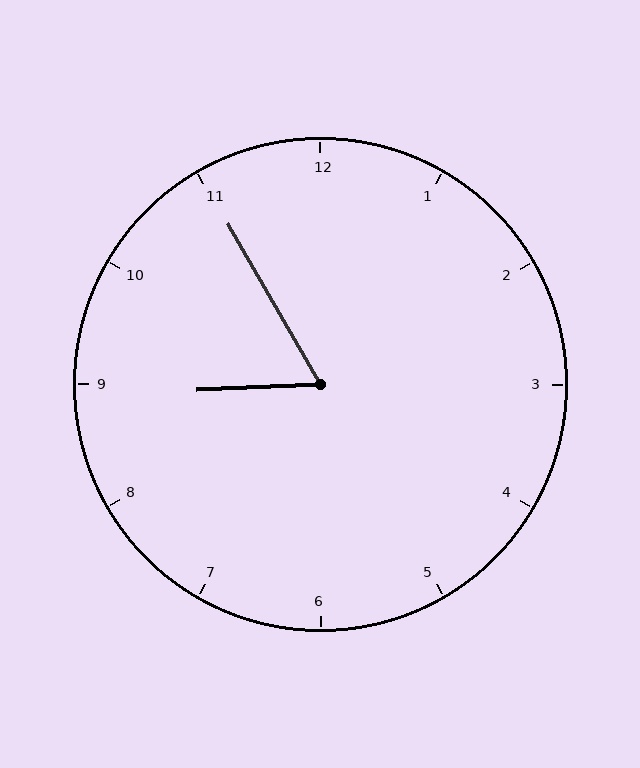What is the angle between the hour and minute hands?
Approximately 62 degrees.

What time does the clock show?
8:55.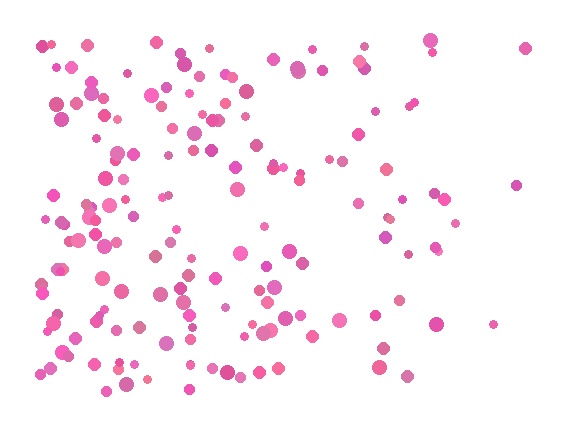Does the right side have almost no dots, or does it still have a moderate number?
Still a moderate number, just noticeably fewer than the left.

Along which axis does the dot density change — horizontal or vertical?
Horizontal.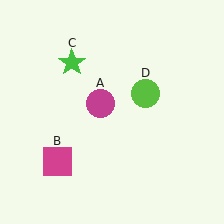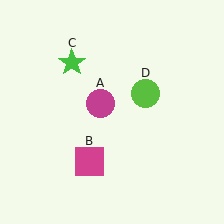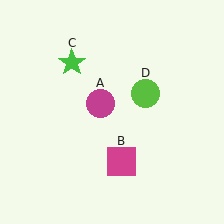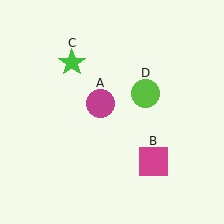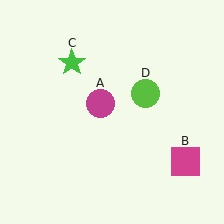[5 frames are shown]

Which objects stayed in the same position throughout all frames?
Magenta circle (object A) and green star (object C) and lime circle (object D) remained stationary.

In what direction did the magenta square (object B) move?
The magenta square (object B) moved right.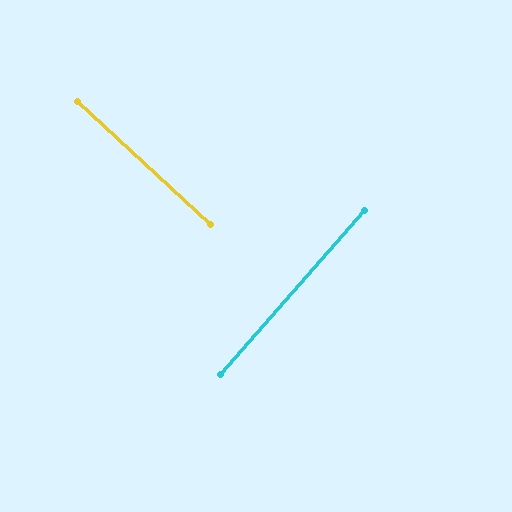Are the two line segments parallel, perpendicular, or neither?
Perpendicular — they meet at approximately 88°.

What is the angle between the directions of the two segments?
Approximately 88 degrees.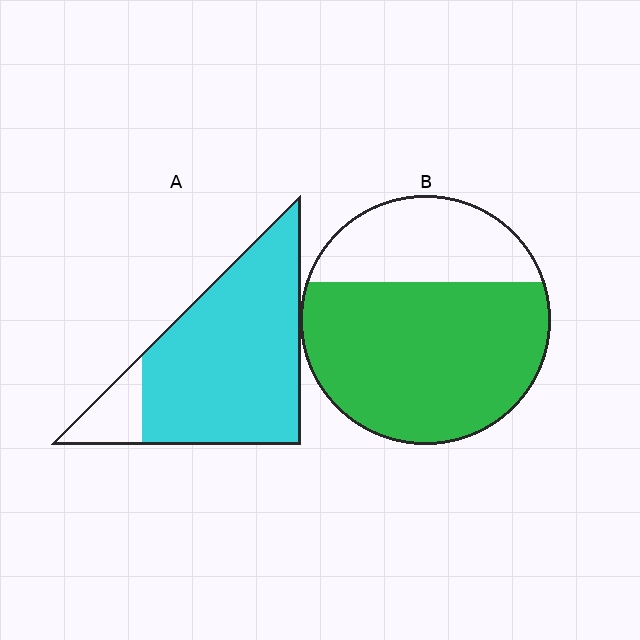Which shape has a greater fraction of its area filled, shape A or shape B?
Shape A.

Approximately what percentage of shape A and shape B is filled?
A is approximately 85% and B is approximately 70%.